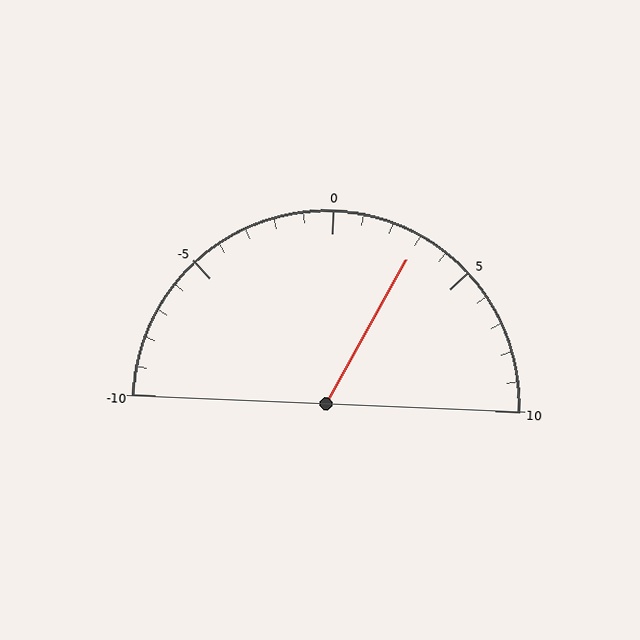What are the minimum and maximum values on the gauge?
The gauge ranges from -10 to 10.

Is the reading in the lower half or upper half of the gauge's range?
The reading is in the upper half of the range (-10 to 10).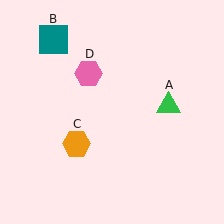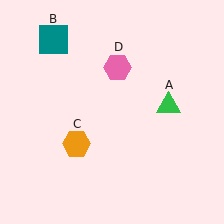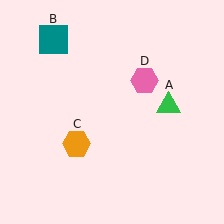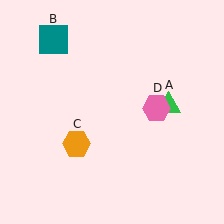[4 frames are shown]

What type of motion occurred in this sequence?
The pink hexagon (object D) rotated clockwise around the center of the scene.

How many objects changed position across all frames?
1 object changed position: pink hexagon (object D).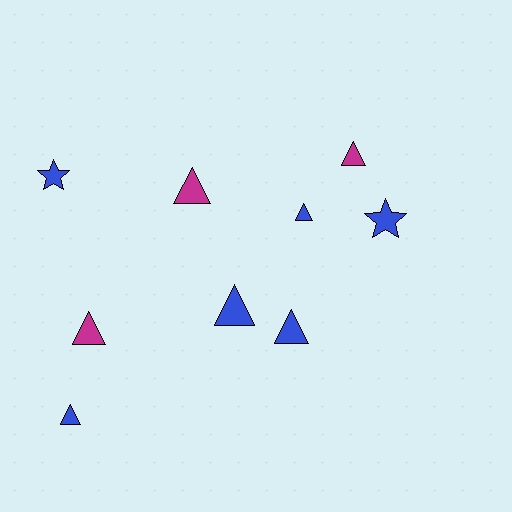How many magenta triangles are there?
There are 3 magenta triangles.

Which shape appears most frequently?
Triangle, with 7 objects.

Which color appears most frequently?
Blue, with 6 objects.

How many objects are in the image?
There are 9 objects.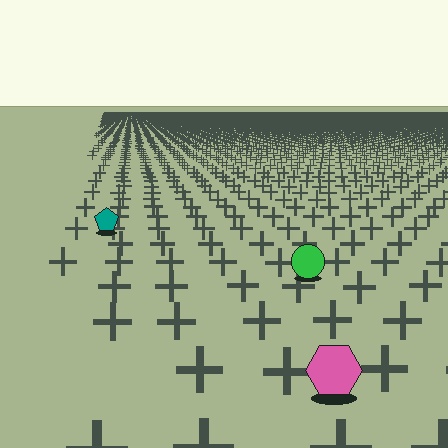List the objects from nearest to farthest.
From nearest to farthest: the pink hexagon, the green circle, the teal pentagon.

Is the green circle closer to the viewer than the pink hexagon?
No. The pink hexagon is closer — you can tell from the texture gradient: the ground texture is coarser near it.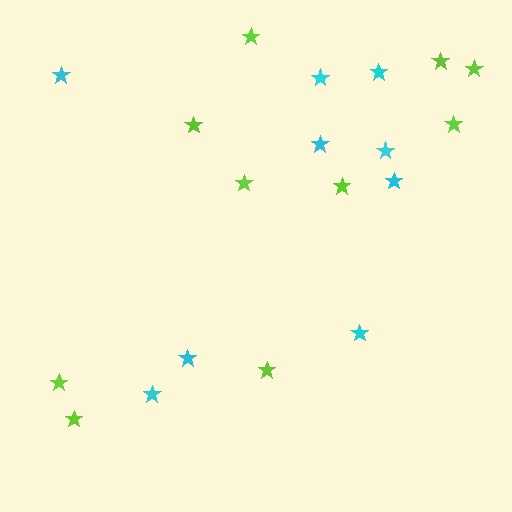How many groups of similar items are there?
There are 2 groups: one group of cyan stars (9) and one group of lime stars (10).